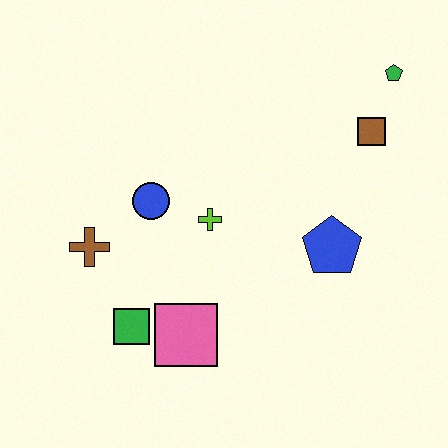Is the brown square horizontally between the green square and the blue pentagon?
No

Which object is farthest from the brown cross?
The green pentagon is farthest from the brown cross.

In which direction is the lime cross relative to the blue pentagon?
The lime cross is to the left of the blue pentagon.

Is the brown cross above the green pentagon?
No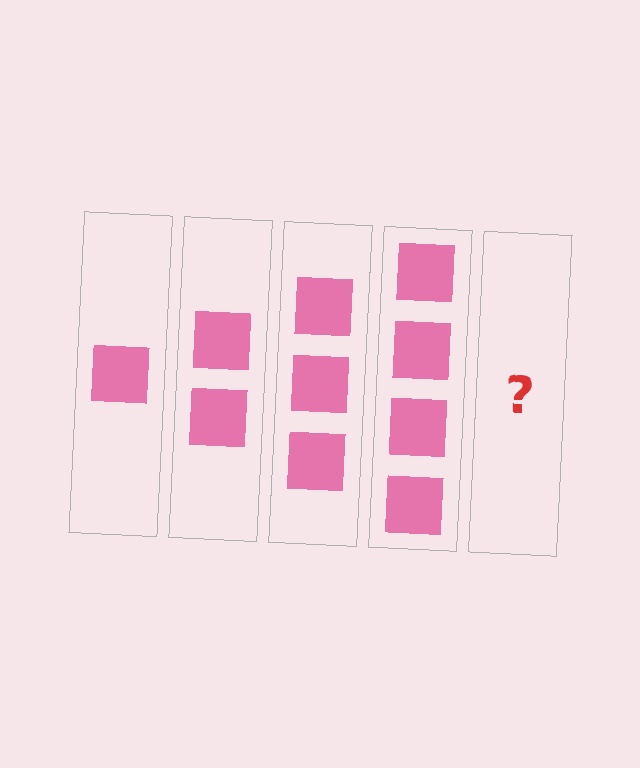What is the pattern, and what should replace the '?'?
The pattern is that each step adds one more square. The '?' should be 5 squares.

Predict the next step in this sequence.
The next step is 5 squares.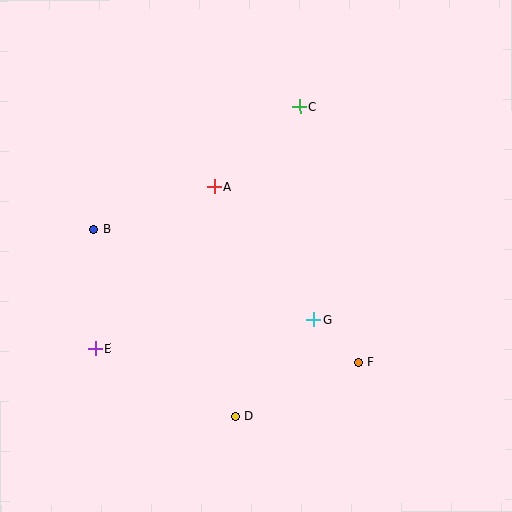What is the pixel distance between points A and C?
The distance between A and C is 118 pixels.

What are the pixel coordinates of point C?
Point C is at (300, 106).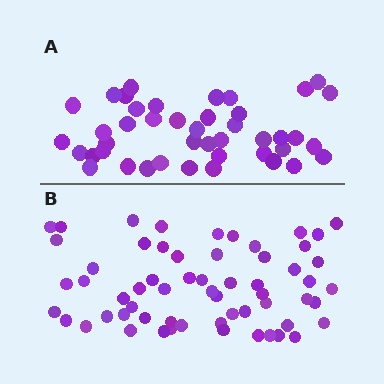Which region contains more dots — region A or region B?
Region B (the bottom region) has more dots.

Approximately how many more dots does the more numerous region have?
Region B has approximately 15 more dots than region A.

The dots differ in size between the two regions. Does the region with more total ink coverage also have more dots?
No. Region A has more total ink coverage because its dots are larger, but region B actually contains more individual dots. Total area can be misleading — the number of items is what matters here.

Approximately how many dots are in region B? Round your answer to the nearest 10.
About 60 dots.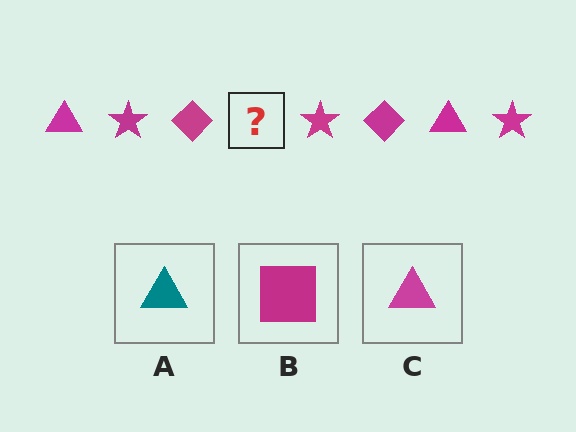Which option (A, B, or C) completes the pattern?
C.